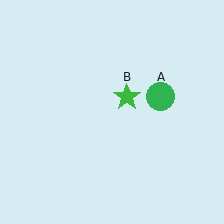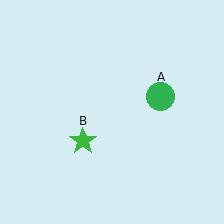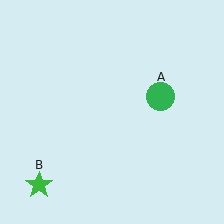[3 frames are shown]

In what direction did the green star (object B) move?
The green star (object B) moved down and to the left.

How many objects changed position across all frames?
1 object changed position: green star (object B).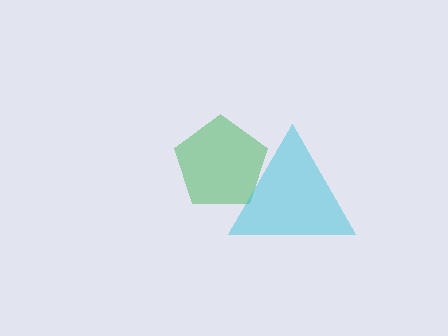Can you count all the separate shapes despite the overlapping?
Yes, there are 2 separate shapes.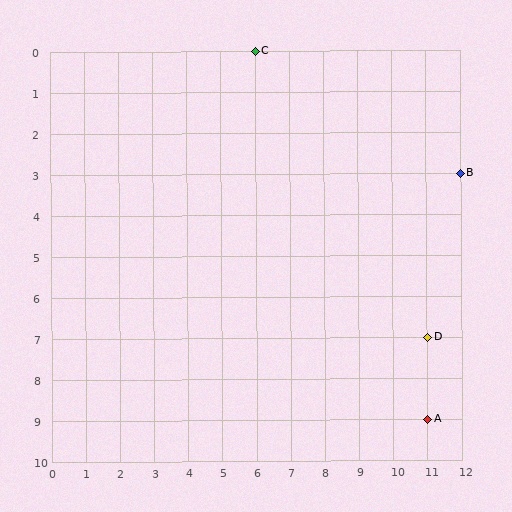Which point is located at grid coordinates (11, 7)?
Point D is at (11, 7).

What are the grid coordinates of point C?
Point C is at grid coordinates (6, 0).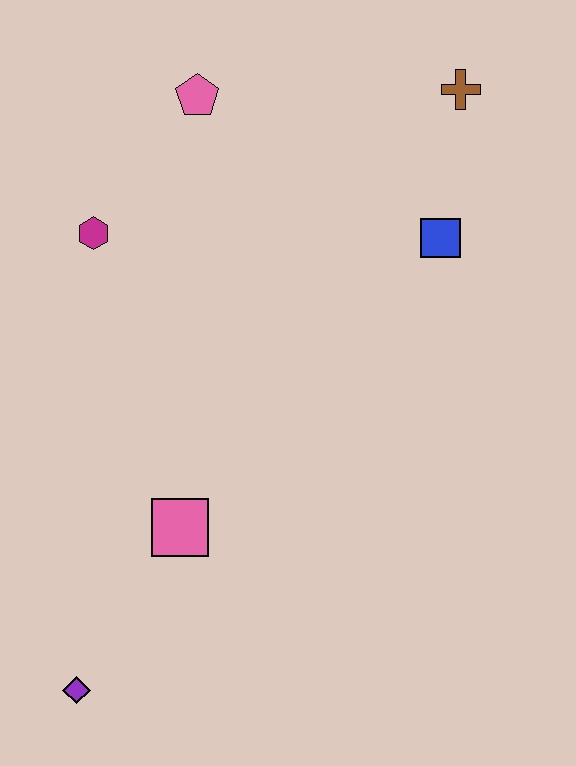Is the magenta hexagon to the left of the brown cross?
Yes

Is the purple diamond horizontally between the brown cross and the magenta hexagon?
No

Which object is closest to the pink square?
The purple diamond is closest to the pink square.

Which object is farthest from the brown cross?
The purple diamond is farthest from the brown cross.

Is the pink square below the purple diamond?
No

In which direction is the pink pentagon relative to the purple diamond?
The pink pentagon is above the purple diamond.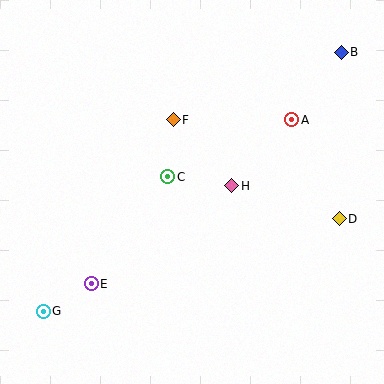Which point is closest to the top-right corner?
Point B is closest to the top-right corner.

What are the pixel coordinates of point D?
Point D is at (339, 219).